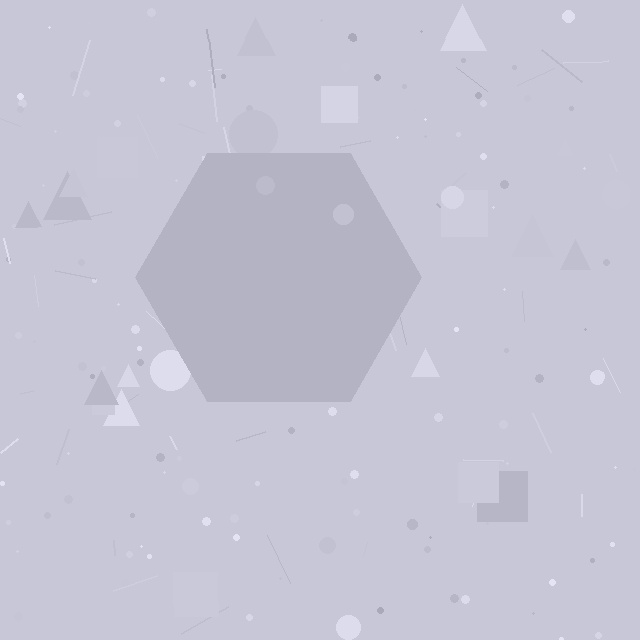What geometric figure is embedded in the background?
A hexagon is embedded in the background.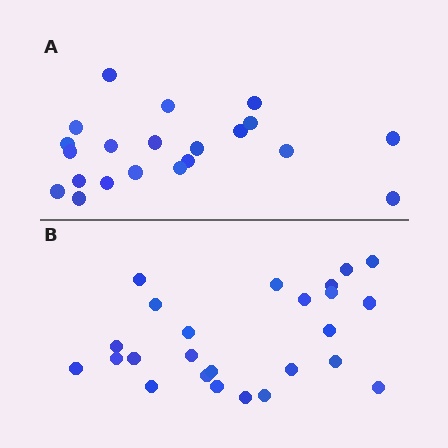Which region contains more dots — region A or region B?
Region B (the bottom region) has more dots.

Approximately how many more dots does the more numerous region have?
Region B has about 4 more dots than region A.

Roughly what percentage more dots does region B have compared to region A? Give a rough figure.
About 20% more.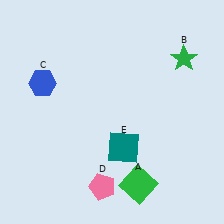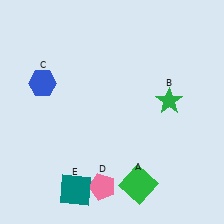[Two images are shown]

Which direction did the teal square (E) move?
The teal square (E) moved left.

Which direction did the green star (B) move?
The green star (B) moved down.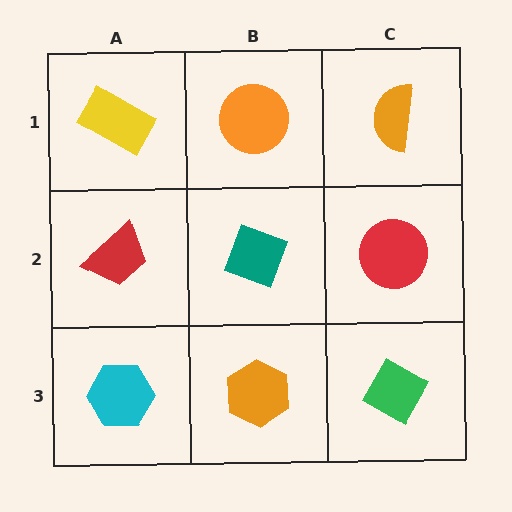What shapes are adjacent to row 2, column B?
An orange circle (row 1, column B), an orange hexagon (row 3, column B), a red trapezoid (row 2, column A), a red circle (row 2, column C).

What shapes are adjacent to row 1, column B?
A teal diamond (row 2, column B), a yellow rectangle (row 1, column A), an orange semicircle (row 1, column C).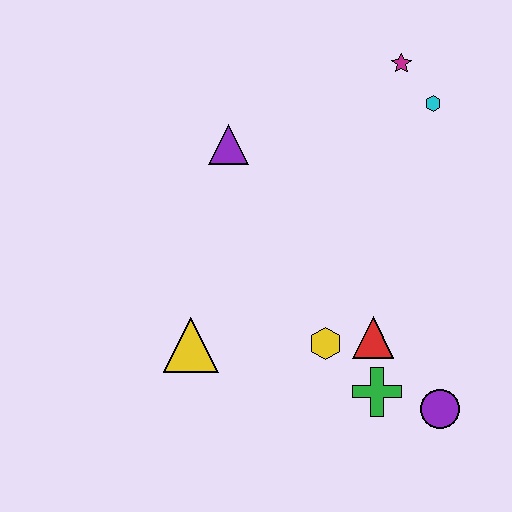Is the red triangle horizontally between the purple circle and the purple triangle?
Yes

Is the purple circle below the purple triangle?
Yes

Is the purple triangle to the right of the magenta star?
No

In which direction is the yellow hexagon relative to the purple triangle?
The yellow hexagon is below the purple triangle.